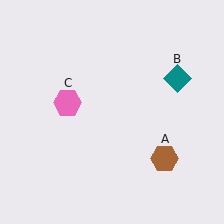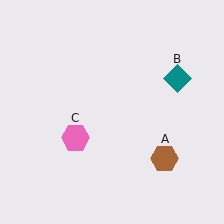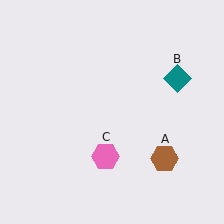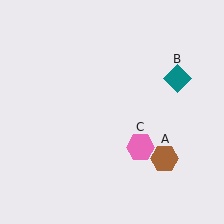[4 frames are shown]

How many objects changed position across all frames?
1 object changed position: pink hexagon (object C).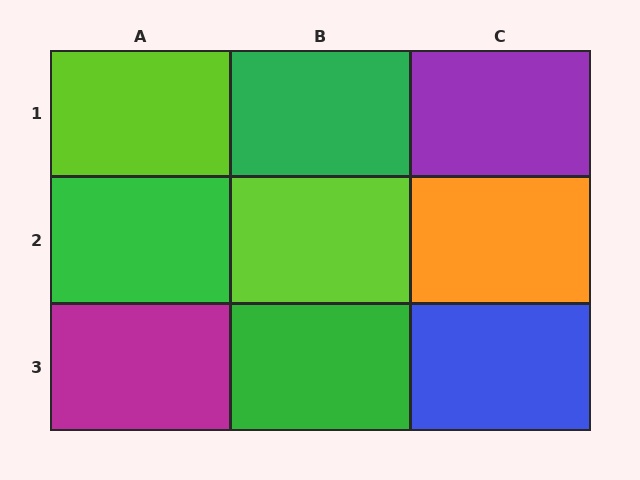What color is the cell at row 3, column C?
Blue.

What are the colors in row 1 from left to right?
Lime, green, purple.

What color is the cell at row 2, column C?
Orange.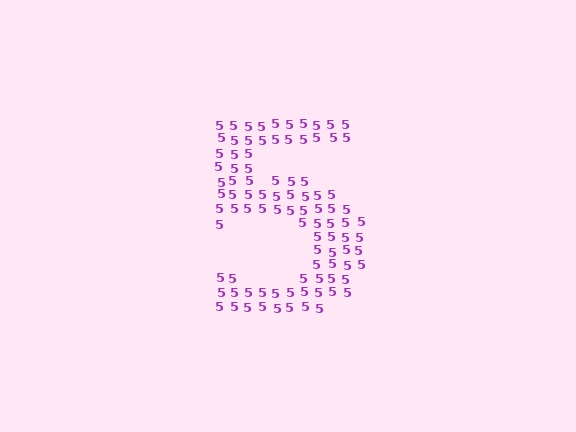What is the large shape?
The large shape is the digit 5.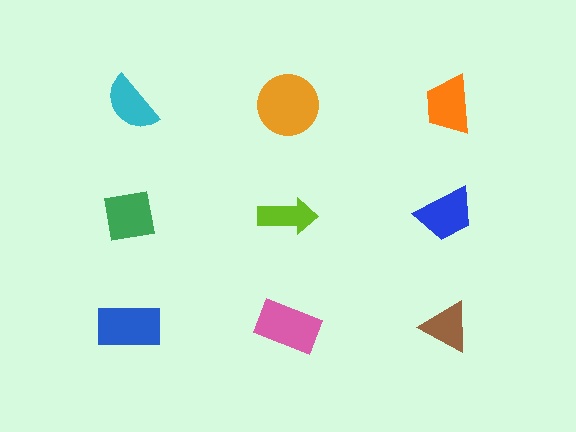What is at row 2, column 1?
A green square.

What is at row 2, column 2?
A lime arrow.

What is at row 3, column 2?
A pink rectangle.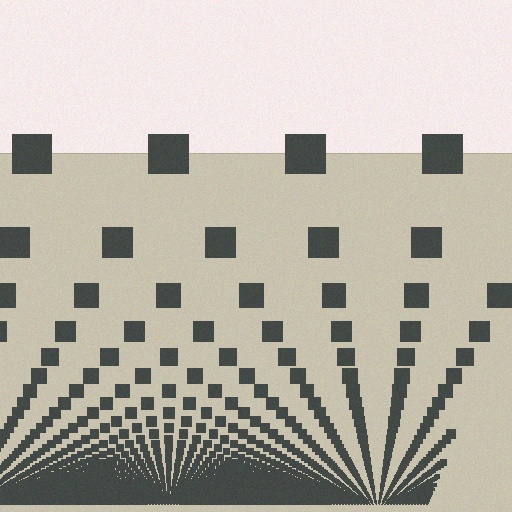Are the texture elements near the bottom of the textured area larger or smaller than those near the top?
Smaller. The gradient is inverted — elements near the bottom are smaller and denser.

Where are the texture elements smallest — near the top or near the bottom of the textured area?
Near the bottom.